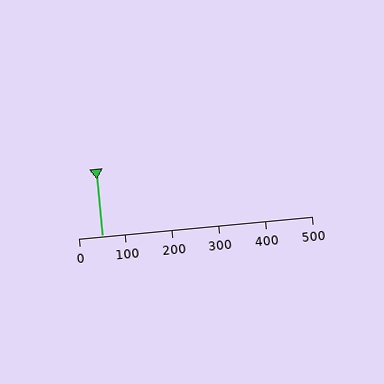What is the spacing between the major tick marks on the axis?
The major ticks are spaced 100 apart.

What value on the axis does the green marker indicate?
The marker indicates approximately 50.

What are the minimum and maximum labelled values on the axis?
The axis runs from 0 to 500.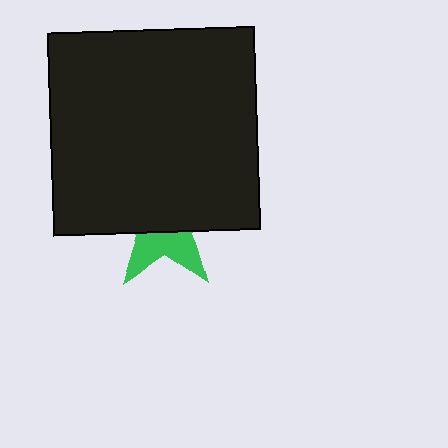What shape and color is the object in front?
The object in front is a black rectangle.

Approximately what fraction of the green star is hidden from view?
Roughly 62% of the green star is hidden behind the black rectangle.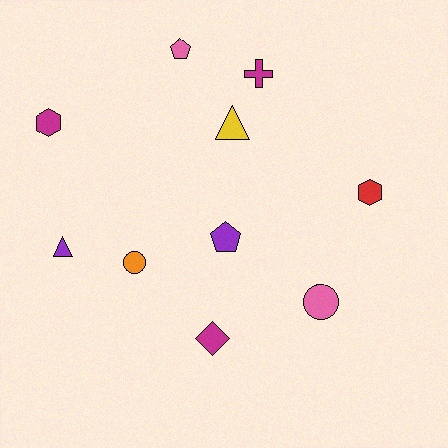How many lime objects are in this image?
There are no lime objects.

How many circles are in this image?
There are 2 circles.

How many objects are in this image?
There are 10 objects.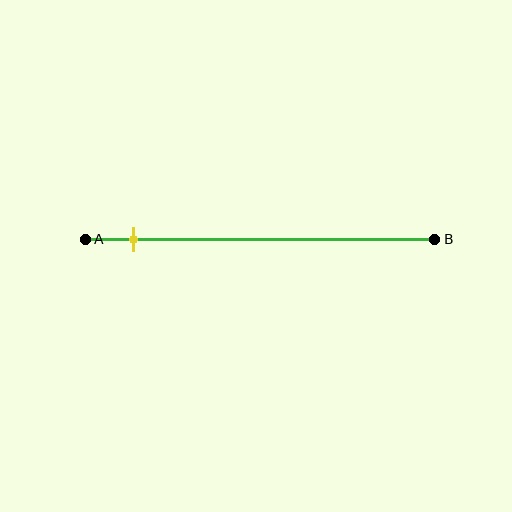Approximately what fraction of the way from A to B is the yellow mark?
The yellow mark is approximately 15% of the way from A to B.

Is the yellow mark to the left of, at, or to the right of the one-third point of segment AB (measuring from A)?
The yellow mark is to the left of the one-third point of segment AB.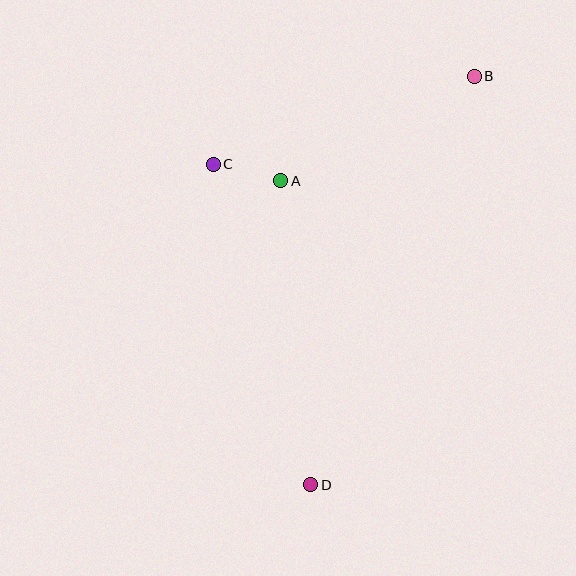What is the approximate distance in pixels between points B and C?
The distance between B and C is approximately 276 pixels.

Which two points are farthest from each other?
Points B and D are farthest from each other.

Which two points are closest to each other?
Points A and C are closest to each other.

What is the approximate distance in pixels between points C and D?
The distance between C and D is approximately 335 pixels.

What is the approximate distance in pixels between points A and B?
The distance between A and B is approximately 220 pixels.